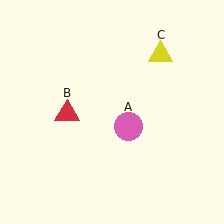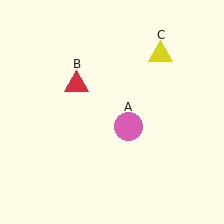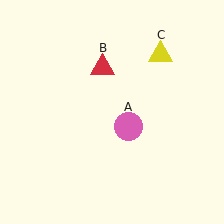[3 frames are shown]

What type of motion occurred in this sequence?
The red triangle (object B) rotated clockwise around the center of the scene.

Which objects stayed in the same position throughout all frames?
Pink circle (object A) and yellow triangle (object C) remained stationary.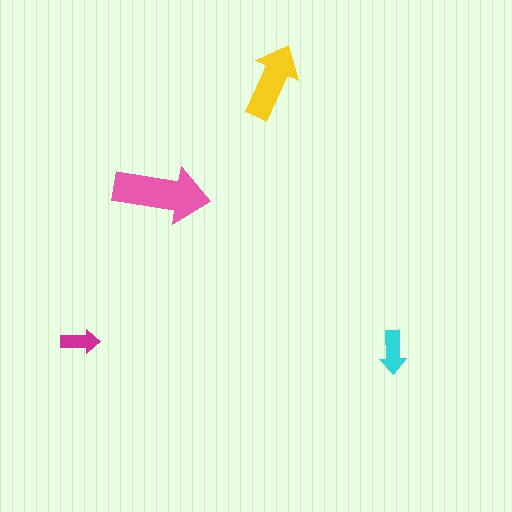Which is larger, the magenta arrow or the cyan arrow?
The cyan one.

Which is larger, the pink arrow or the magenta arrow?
The pink one.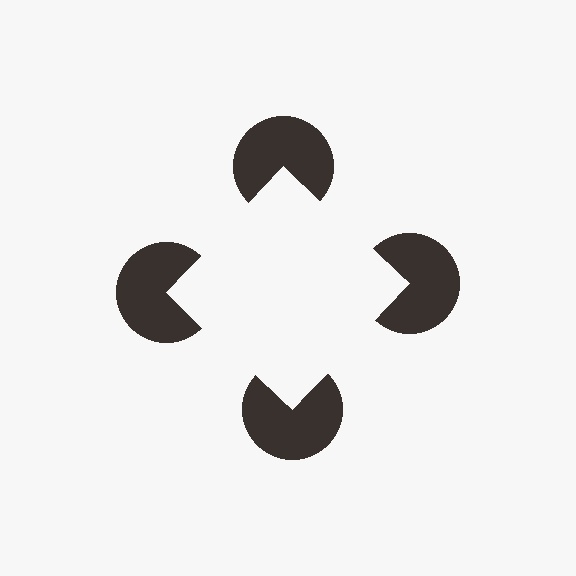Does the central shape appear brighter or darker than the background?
It typically appears slightly brighter than the background, even though no actual brightness change is drawn.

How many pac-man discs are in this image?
There are 4 — one at each vertex of the illusory square.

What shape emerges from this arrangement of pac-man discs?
An illusory square — its edges are inferred from the aligned wedge cuts in the pac-man discs, not physically drawn.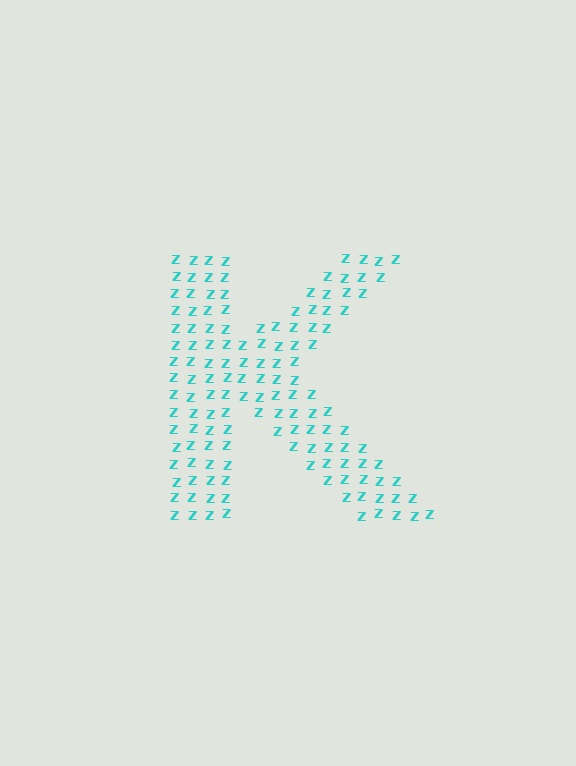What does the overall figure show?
The overall figure shows the letter K.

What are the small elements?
The small elements are letter Z's.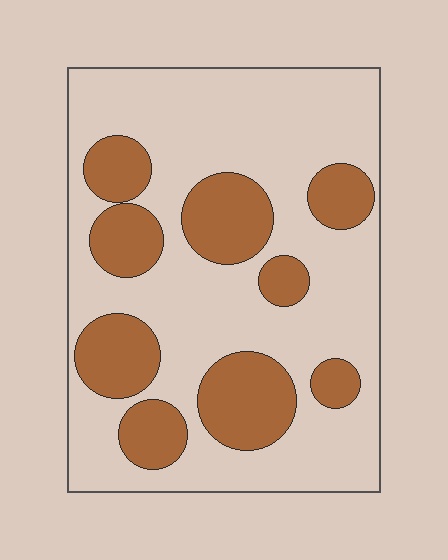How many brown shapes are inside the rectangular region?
9.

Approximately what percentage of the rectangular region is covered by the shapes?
Approximately 30%.